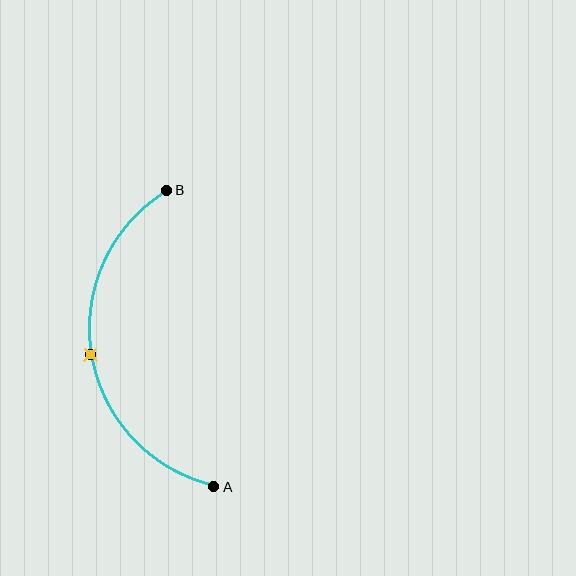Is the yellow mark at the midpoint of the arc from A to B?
Yes. The yellow mark lies on the arc at equal arc-length from both A and B — it is the arc midpoint.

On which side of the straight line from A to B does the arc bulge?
The arc bulges to the left of the straight line connecting A and B.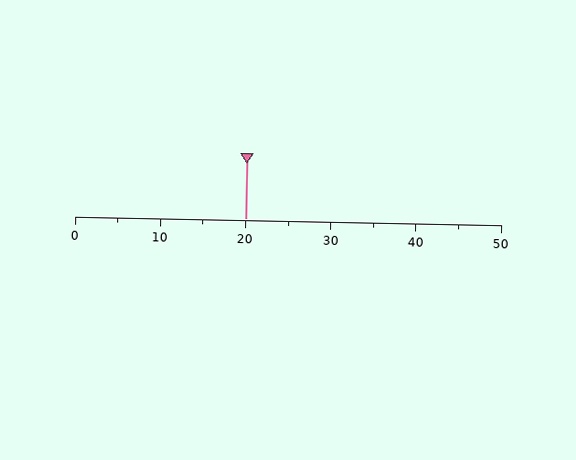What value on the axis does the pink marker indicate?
The marker indicates approximately 20.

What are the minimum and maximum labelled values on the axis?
The axis runs from 0 to 50.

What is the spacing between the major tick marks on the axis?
The major ticks are spaced 10 apart.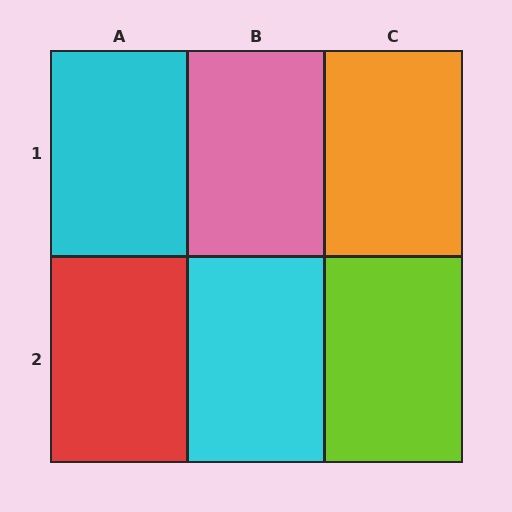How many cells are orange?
1 cell is orange.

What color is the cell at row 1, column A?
Cyan.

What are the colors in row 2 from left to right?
Red, cyan, lime.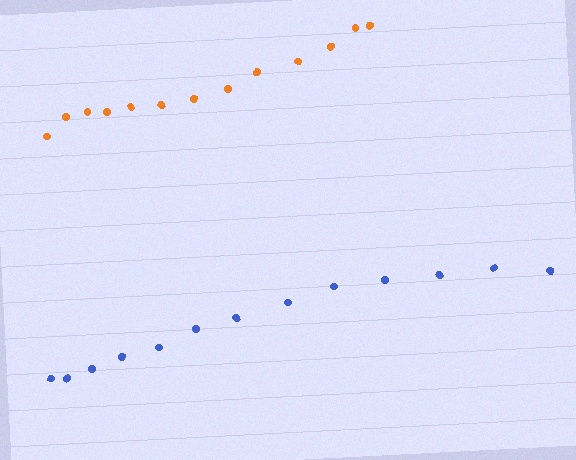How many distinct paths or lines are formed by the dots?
There are 2 distinct paths.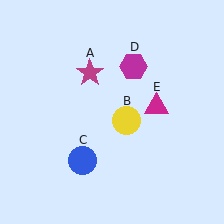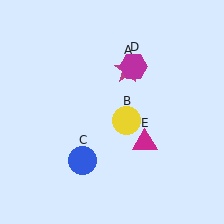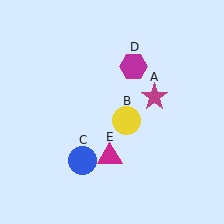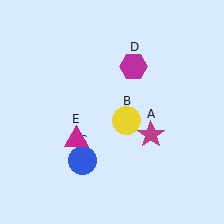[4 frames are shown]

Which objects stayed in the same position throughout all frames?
Yellow circle (object B) and blue circle (object C) and magenta hexagon (object D) remained stationary.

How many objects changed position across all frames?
2 objects changed position: magenta star (object A), magenta triangle (object E).